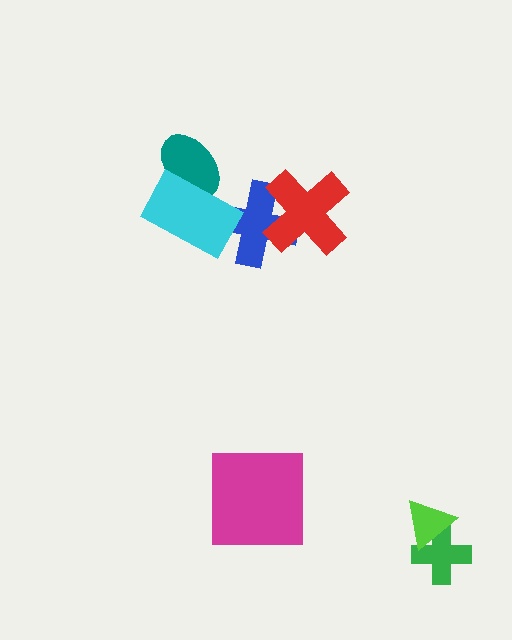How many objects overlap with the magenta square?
0 objects overlap with the magenta square.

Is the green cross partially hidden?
Yes, it is partially covered by another shape.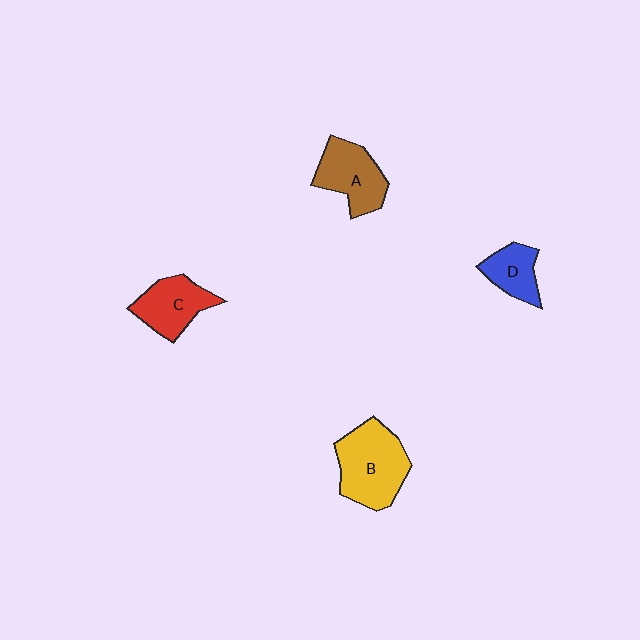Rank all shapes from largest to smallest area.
From largest to smallest: B (yellow), A (brown), C (red), D (blue).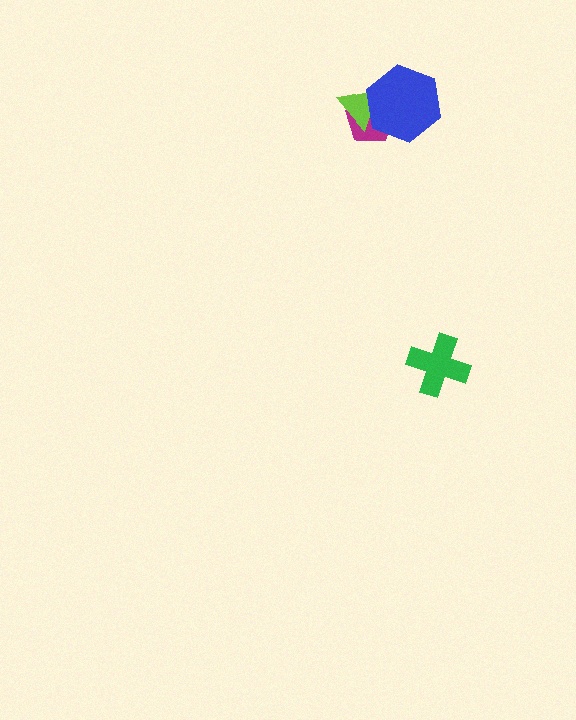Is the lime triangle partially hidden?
Yes, it is partially covered by another shape.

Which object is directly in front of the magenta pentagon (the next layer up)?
The lime triangle is directly in front of the magenta pentagon.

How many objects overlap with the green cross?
0 objects overlap with the green cross.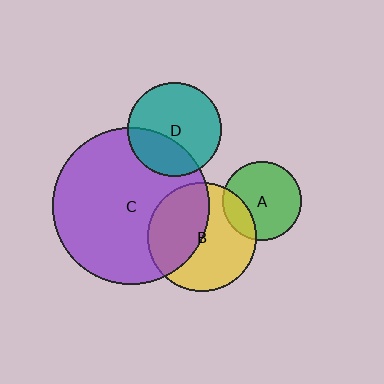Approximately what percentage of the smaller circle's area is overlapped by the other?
Approximately 45%.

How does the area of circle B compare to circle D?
Approximately 1.3 times.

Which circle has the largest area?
Circle C (purple).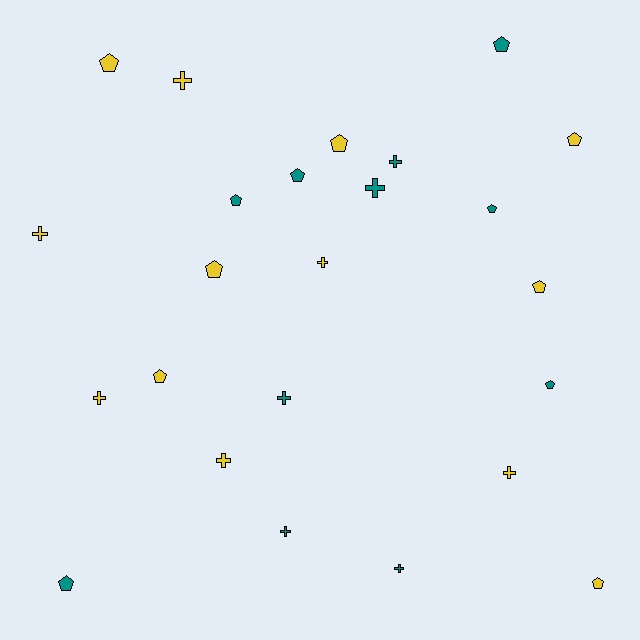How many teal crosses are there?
There are 5 teal crosses.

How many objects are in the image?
There are 24 objects.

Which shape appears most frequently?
Pentagon, with 13 objects.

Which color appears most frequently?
Yellow, with 13 objects.